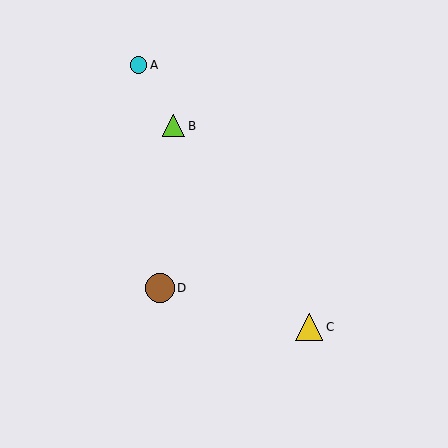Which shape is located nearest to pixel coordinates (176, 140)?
The lime triangle (labeled B) at (174, 126) is nearest to that location.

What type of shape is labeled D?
Shape D is a brown circle.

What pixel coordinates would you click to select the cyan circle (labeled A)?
Click at (138, 65) to select the cyan circle A.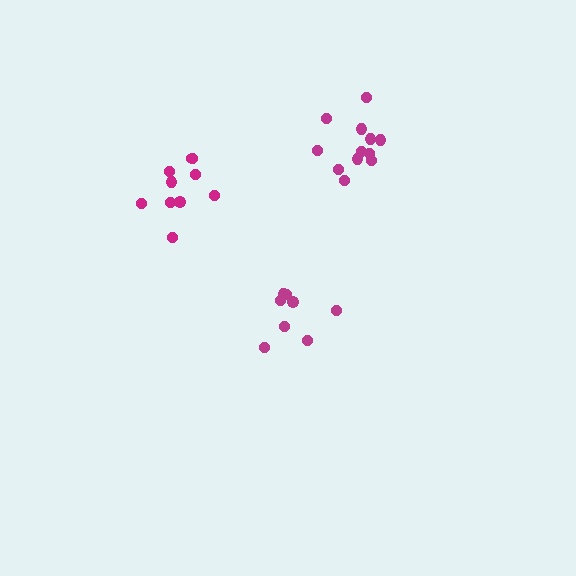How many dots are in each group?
Group 1: 12 dots, Group 2: 10 dots, Group 3: 8 dots (30 total).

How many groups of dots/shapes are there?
There are 3 groups.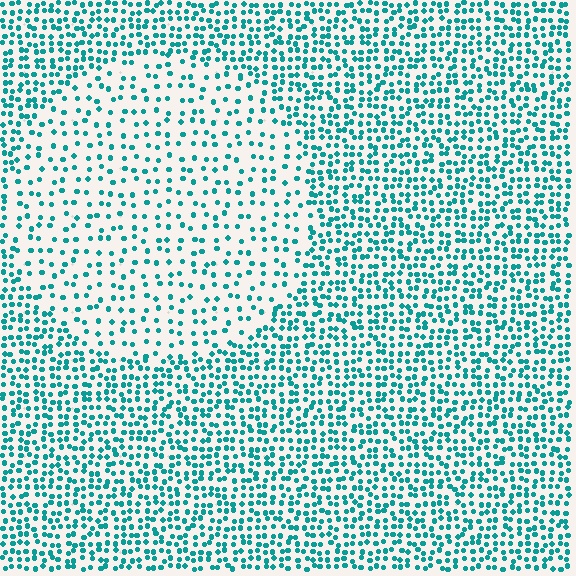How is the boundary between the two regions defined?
The boundary is defined by a change in element density (approximately 2.2x ratio). All elements are the same color, size, and shape.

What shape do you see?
I see a circle.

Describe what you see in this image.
The image contains small teal elements arranged at two different densities. A circle-shaped region is visible where the elements are less densely packed than the surrounding area.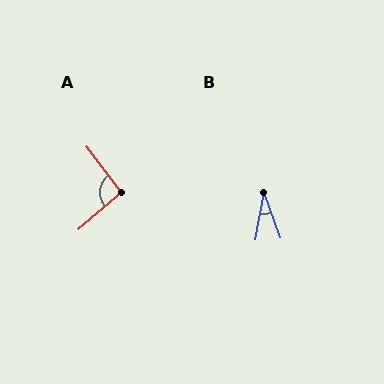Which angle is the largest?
A, at approximately 93 degrees.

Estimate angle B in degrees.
Approximately 30 degrees.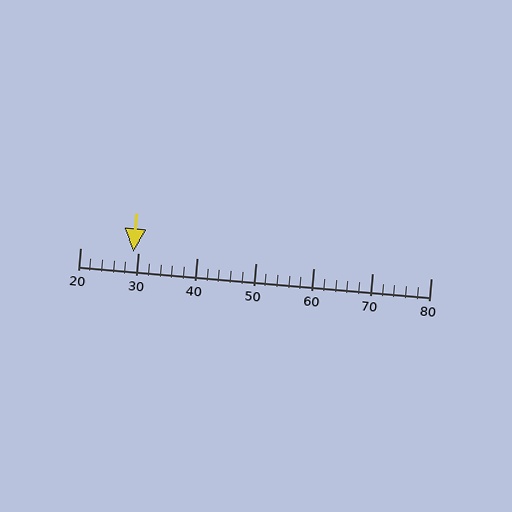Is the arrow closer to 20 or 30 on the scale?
The arrow is closer to 30.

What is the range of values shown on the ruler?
The ruler shows values from 20 to 80.